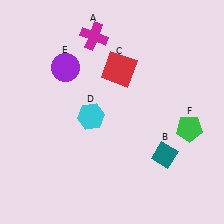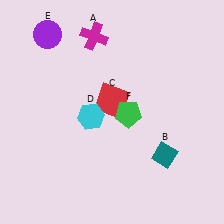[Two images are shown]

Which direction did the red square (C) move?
The red square (C) moved down.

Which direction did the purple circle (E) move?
The purple circle (E) moved up.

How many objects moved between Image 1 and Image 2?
3 objects moved between the two images.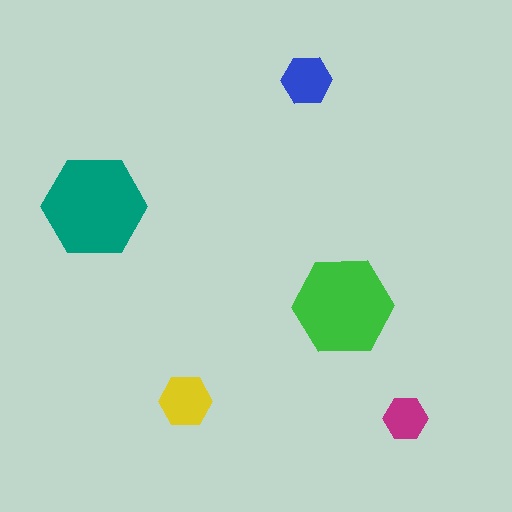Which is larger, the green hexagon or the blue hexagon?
The green one.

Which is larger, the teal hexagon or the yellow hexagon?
The teal one.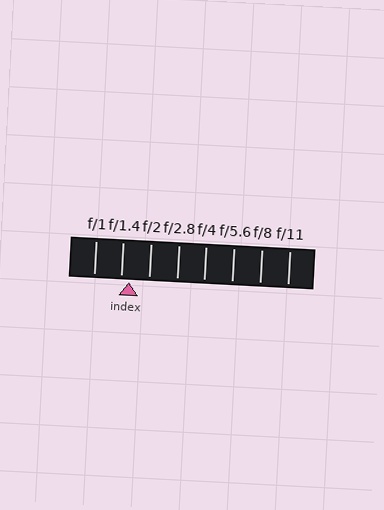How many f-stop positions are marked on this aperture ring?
There are 8 f-stop positions marked.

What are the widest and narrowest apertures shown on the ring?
The widest aperture shown is f/1 and the narrowest is f/11.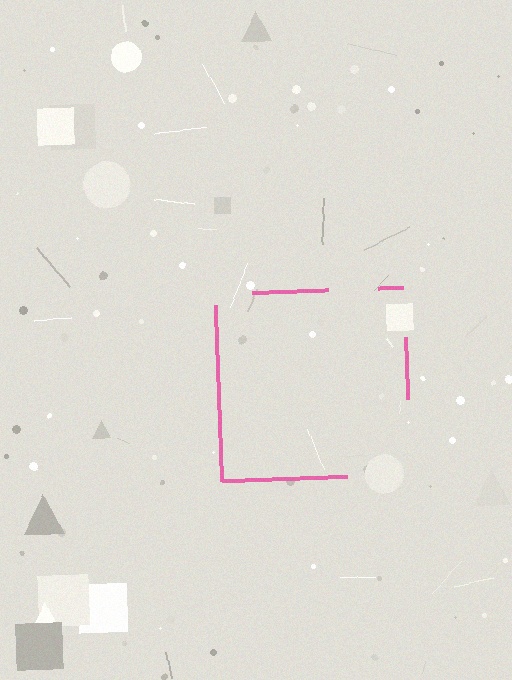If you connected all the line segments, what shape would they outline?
They would outline a square.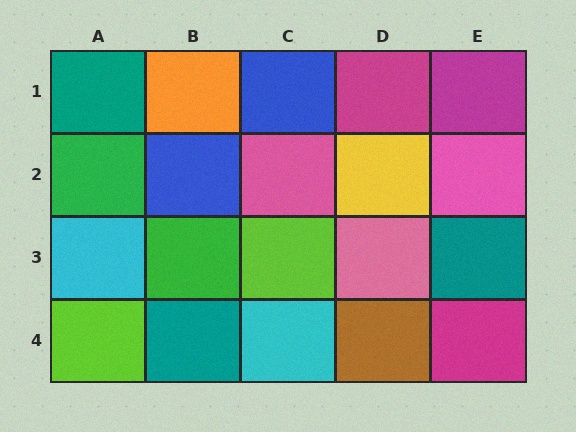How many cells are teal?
3 cells are teal.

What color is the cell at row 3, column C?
Lime.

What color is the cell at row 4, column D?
Brown.